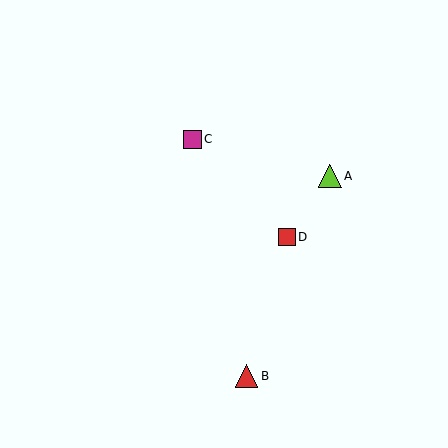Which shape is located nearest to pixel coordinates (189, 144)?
The magenta square (labeled C) at (192, 139) is nearest to that location.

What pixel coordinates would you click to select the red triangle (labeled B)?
Click at (246, 376) to select the red triangle B.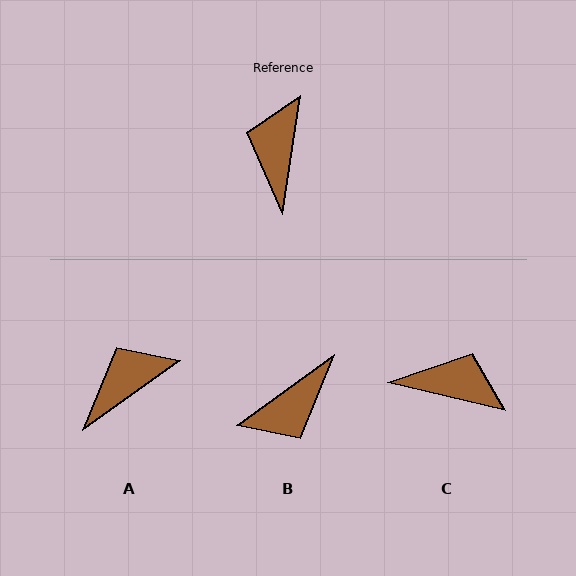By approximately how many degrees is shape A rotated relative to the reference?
Approximately 46 degrees clockwise.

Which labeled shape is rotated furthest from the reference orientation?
B, about 134 degrees away.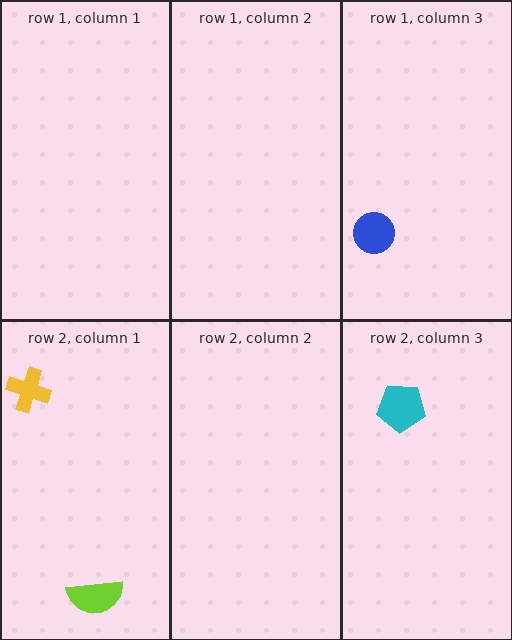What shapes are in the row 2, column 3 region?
The cyan pentagon.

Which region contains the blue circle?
The row 1, column 3 region.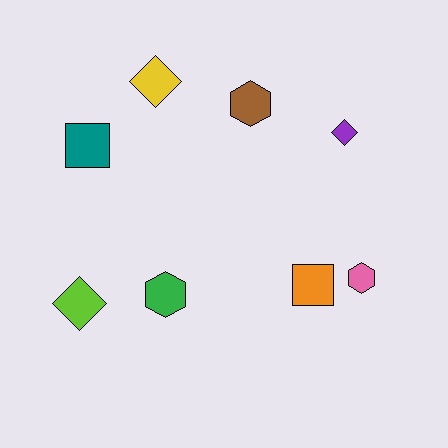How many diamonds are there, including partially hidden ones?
There are 3 diamonds.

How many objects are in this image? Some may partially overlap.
There are 8 objects.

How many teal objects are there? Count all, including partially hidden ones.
There is 1 teal object.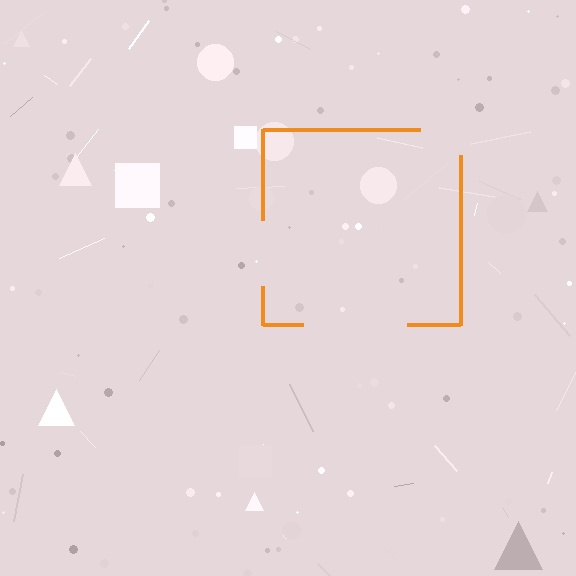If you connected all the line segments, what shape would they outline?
They would outline a square.